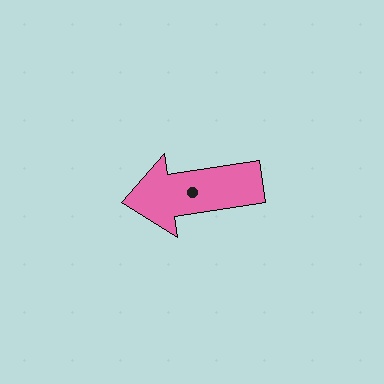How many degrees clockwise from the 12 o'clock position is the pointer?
Approximately 261 degrees.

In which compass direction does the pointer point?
West.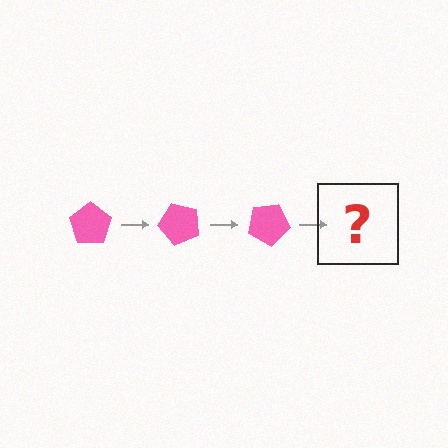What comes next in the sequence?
The next element should be a pink pentagon rotated 150 degrees.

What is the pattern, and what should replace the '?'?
The pattern is that the pentagon rotates 50 degrees each step. The '?' should be a pink pentagon rotated 150 degrees.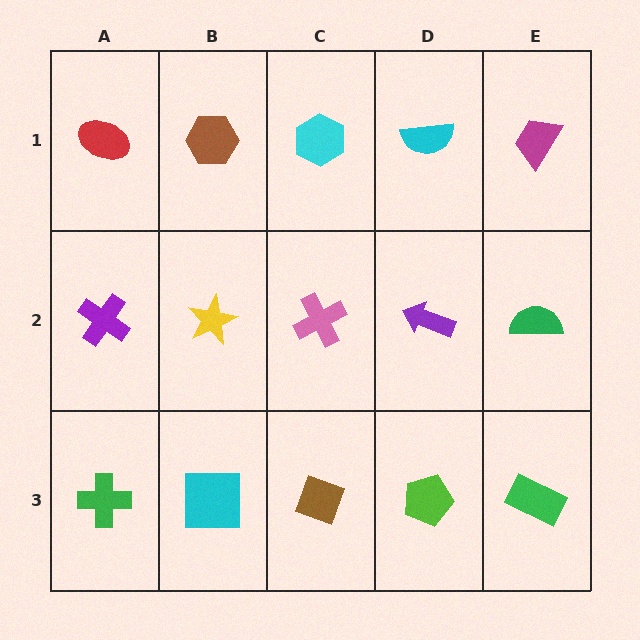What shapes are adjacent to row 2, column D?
A cyan semicircle (row 1, column D), a lime pentagon (row 3, column D), a pink cross (row 2, column C), a green semicircle (row 2, column E).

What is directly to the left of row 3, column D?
A brown diamond.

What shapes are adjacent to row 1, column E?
A green semicircle (row 2, column E), a cyan semicircle (row 1, column D).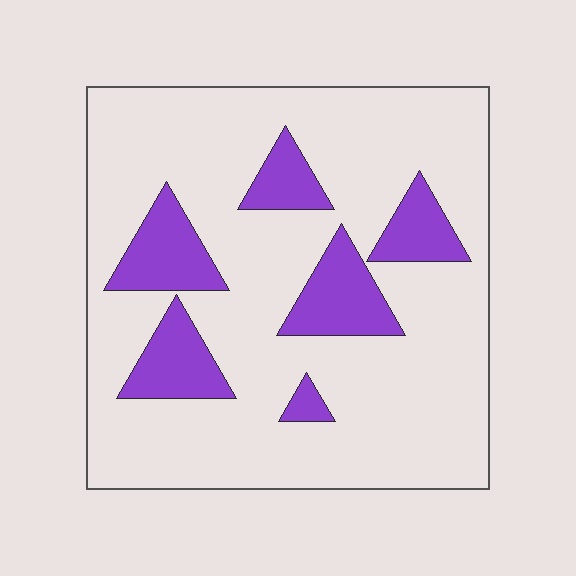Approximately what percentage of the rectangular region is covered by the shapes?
Approximately 20%.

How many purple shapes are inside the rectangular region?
6.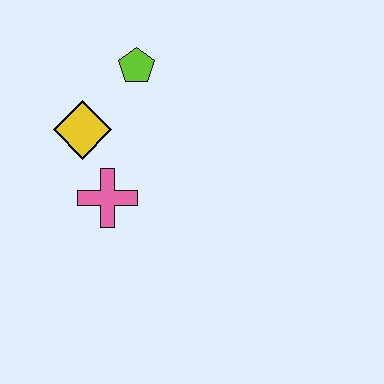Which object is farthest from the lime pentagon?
The pink cross is farthest from the lime pentagon.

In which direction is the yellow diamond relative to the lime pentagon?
The yellow diamond is below the lime pentagon.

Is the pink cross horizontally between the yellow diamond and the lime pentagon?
Yes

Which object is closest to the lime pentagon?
The yellow diamond is closest to the lime pentagon.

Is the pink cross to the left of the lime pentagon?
Yes